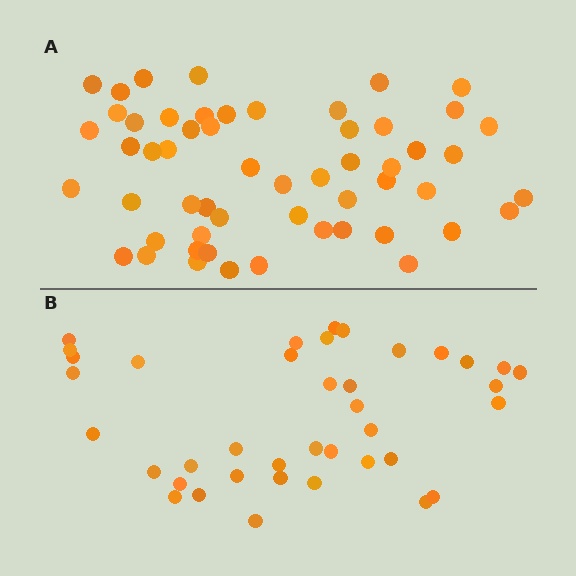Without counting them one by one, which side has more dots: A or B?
Region A (the top region) has more dots.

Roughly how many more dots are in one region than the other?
Region A has approximately 15 more dots than region B.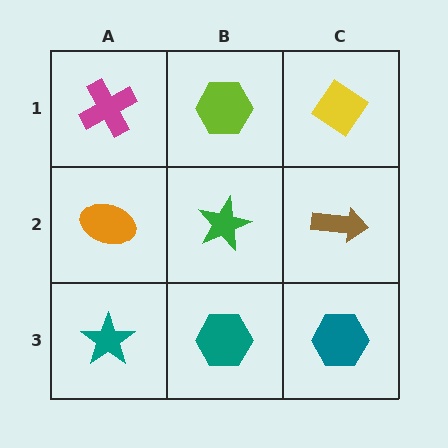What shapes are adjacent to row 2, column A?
A magenta cross (row 1, column A), a teal star (row 3, column A), a green star (row 2, column B).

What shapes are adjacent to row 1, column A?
An orange ellipse (row 2, column A), a lime hexagon (row 1, column B).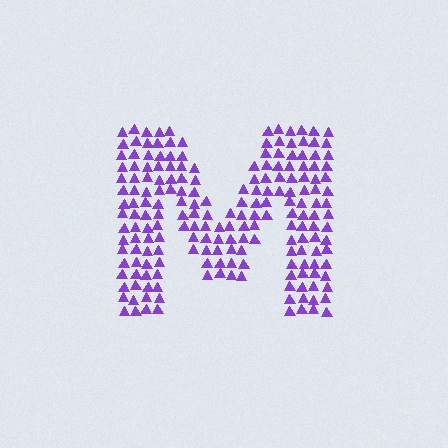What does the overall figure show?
The overall figure shows the letter M.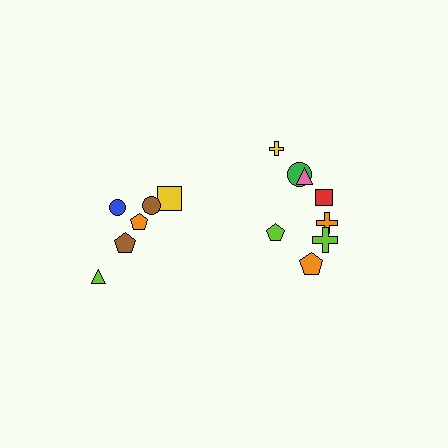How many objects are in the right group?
There are 8 objects.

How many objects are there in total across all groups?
There are 14 objects.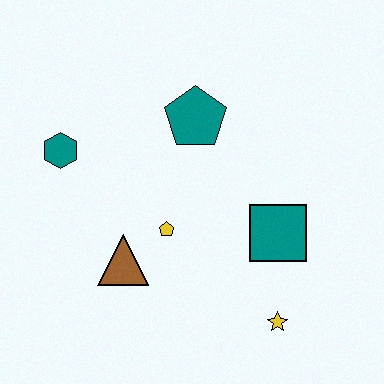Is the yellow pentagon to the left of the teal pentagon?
Yes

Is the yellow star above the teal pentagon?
No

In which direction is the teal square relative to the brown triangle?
The teal square is to the right of the brown triangle.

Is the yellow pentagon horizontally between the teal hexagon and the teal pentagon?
Yes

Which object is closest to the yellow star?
The teal square is closest to the yellow star.